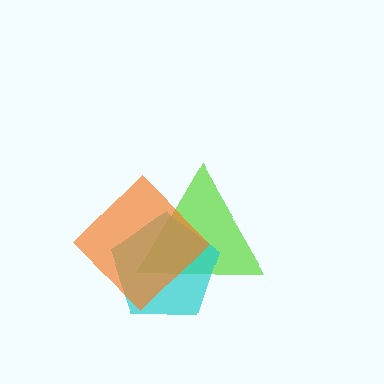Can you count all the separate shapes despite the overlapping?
Yes, there are 3 separate shapes.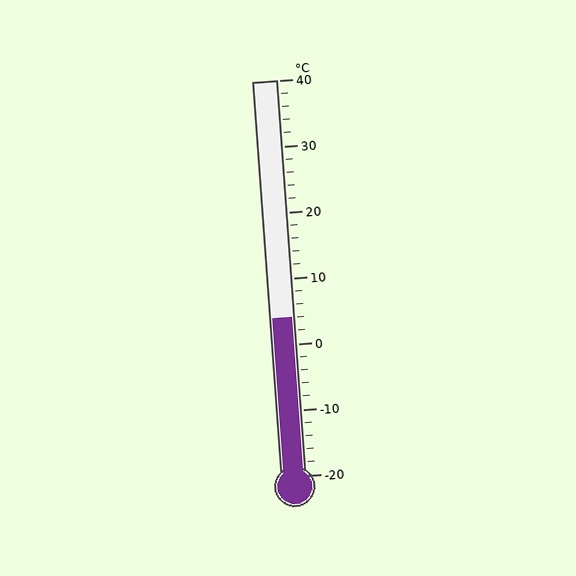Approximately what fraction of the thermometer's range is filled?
The thermometer is filled to approximately 40% of its range.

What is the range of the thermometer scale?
The thermometer scale ranges from -20°C to 40°C.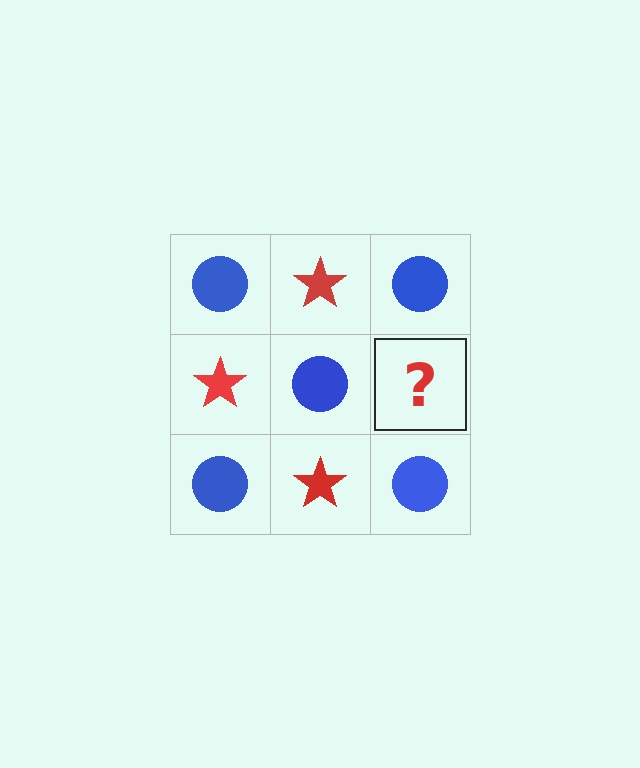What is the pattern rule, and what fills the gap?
The rule is that it alternates blue circle and red star in a checkerboard pattern. The gap should be filled with a red star.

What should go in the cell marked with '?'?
The missing cell should contain a red star.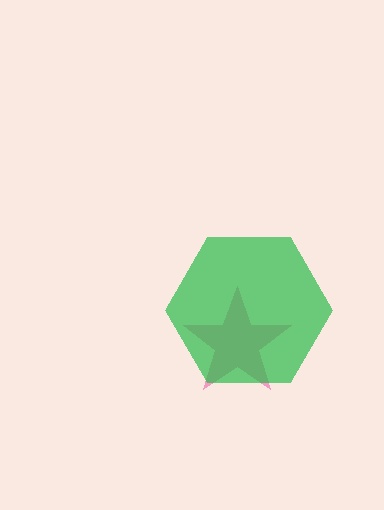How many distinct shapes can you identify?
There are 2 distinct shapes: a pink star, a green hexagon.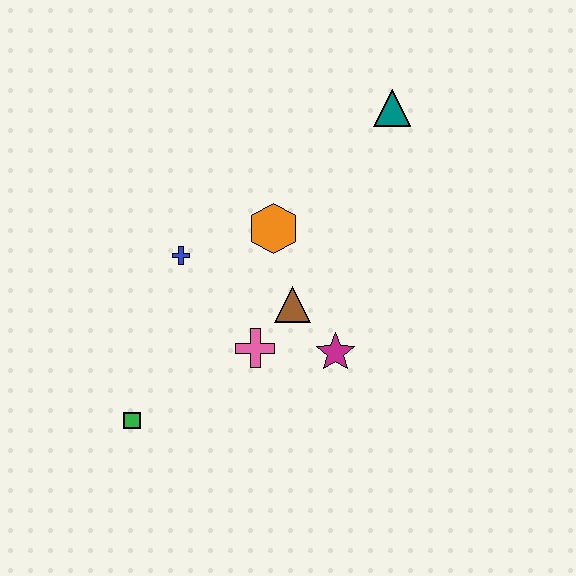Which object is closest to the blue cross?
The orange hexagon is closest to the blue cross.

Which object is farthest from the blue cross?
The teal triangle is farthest from the blue cross.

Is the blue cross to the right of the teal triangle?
No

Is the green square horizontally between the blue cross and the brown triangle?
No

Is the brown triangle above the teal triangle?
No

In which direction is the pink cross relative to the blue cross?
The pink cross is below the blue cross.